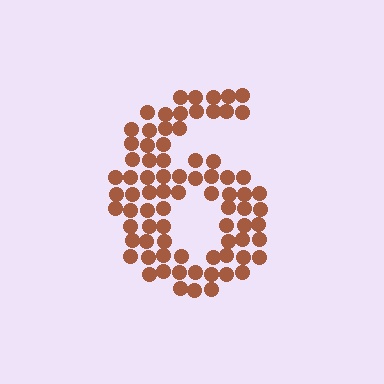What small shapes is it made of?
It is made of small circles.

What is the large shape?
The large shape is the digit 6.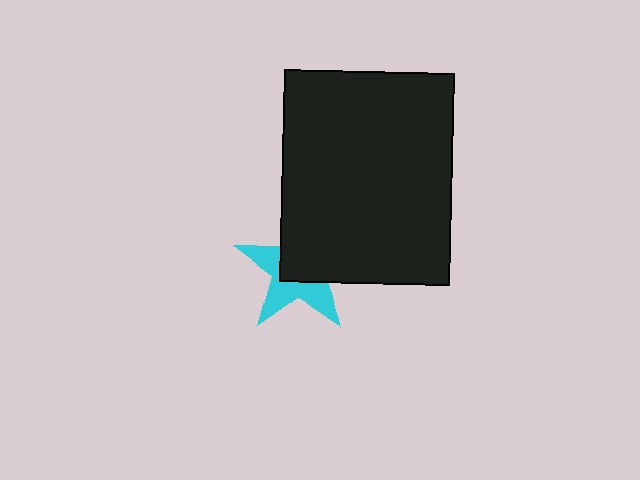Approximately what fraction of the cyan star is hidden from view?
Roughly 54% of the cyan star is hidden behind the black rectangle.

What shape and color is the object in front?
The object in front is a black rectangle.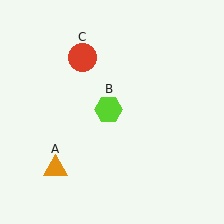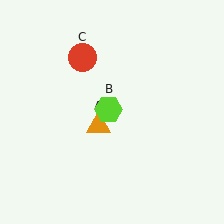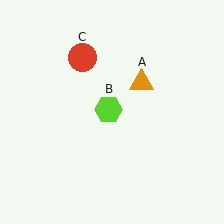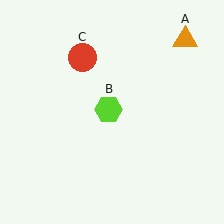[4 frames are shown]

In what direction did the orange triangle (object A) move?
The orange triangle (object A) moved up and to the right.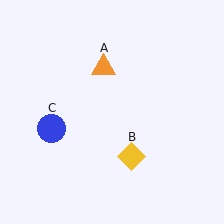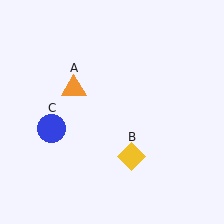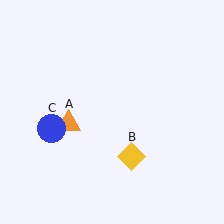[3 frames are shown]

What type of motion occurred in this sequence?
The orange triangle (object A) rotated counterclockwise around the center of the scene.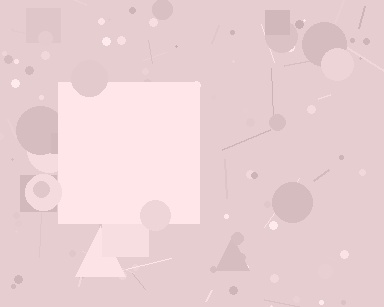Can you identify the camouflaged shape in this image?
The camouflaged shape is a square.